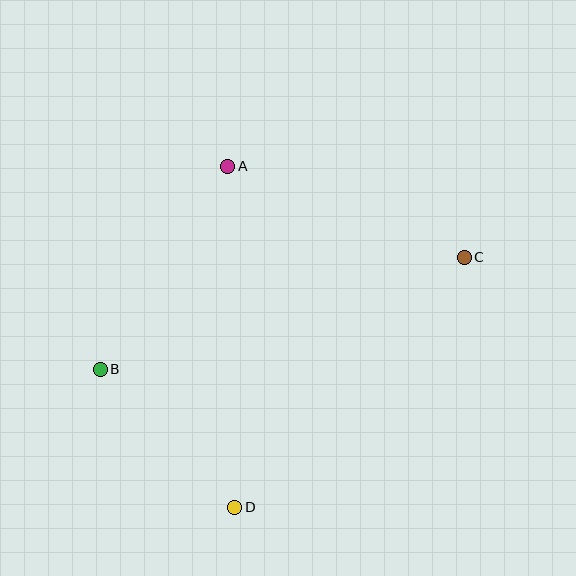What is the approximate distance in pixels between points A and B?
The distance between A and B is approximately 240 pixels.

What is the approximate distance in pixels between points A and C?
The distance between A and C is approximately 253 pixels.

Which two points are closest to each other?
Points B and D are closest to each other.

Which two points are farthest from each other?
Points B and C are farthest from each other.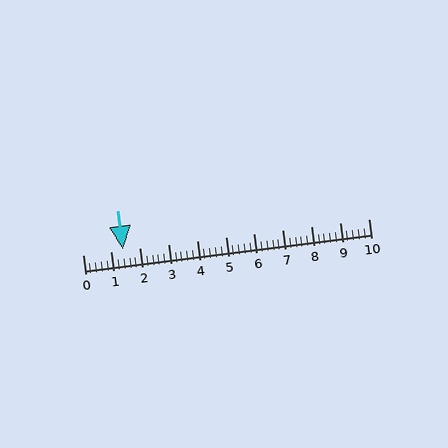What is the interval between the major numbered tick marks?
The major tick marks are spaced 1 units apart.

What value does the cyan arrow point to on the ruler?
The cyan arrow points to approximately 1.4.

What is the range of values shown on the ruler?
The ruler shows values from 0 to 10.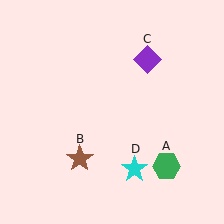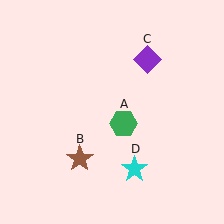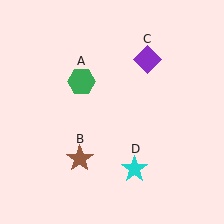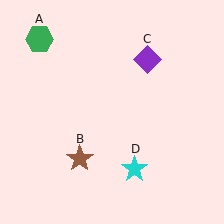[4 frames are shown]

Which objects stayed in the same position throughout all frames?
Brown star (object B) and purple diamond (object C) and cyan star (object D) remained stationary.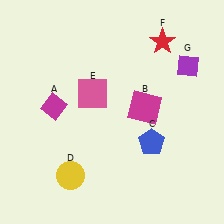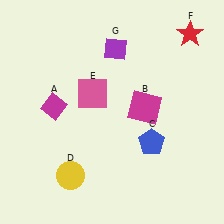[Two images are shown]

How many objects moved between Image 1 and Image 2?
2 objects moved between the two images.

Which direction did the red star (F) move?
The red star (F) moved right.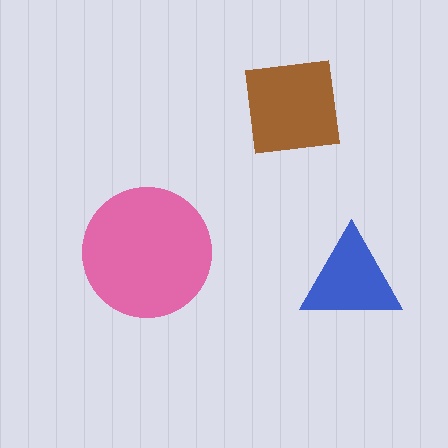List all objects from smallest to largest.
The blue triangle, the brown square, the pink circle.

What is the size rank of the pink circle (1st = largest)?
1st.